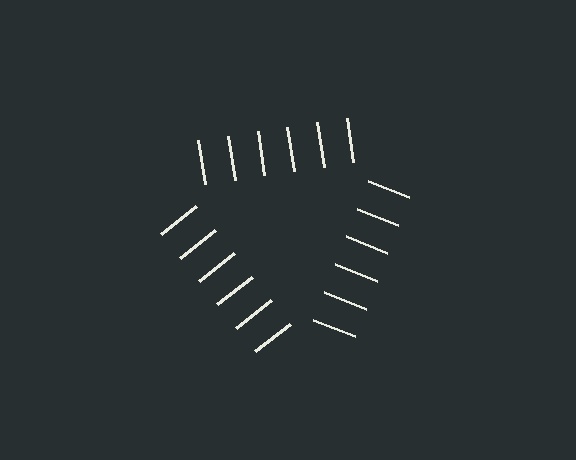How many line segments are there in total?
18 — 6 along each of the 3 edges.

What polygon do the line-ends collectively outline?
An illusory triangle — the line segments terminate on its edges but no continuous stroke is drawn.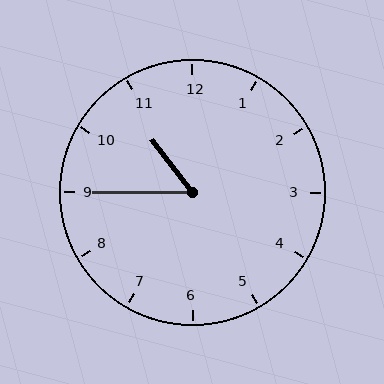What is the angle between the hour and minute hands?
Approximately 52 degrees.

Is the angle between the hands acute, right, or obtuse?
It is acute.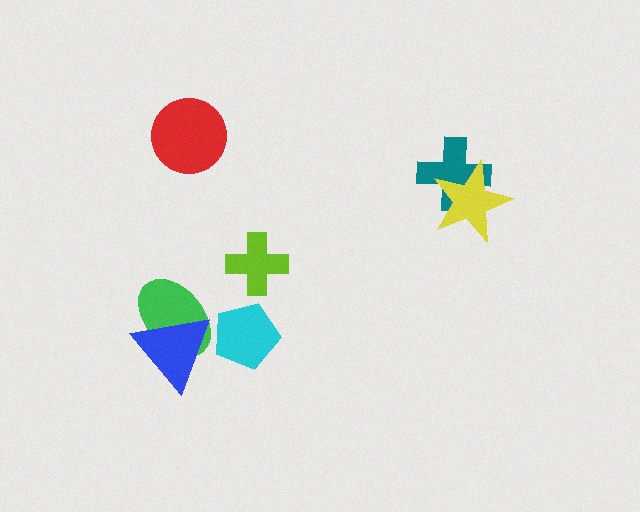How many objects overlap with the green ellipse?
1 object overlaps with the green ellipse.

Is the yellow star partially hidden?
No, no other shape covers it.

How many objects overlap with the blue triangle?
2 objects overlap with the blue triangle.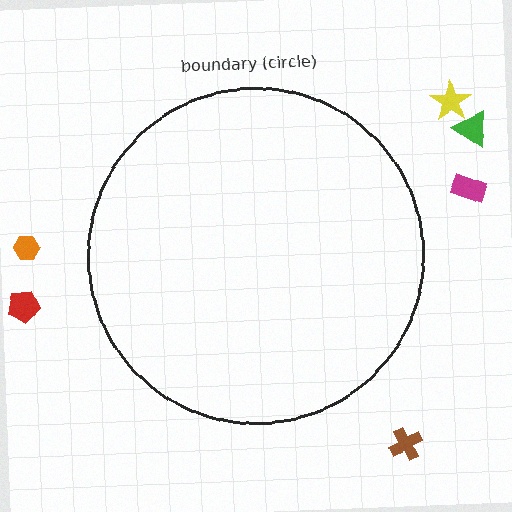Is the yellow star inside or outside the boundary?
Outside.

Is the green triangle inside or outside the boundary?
Outside.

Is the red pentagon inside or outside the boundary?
Outside.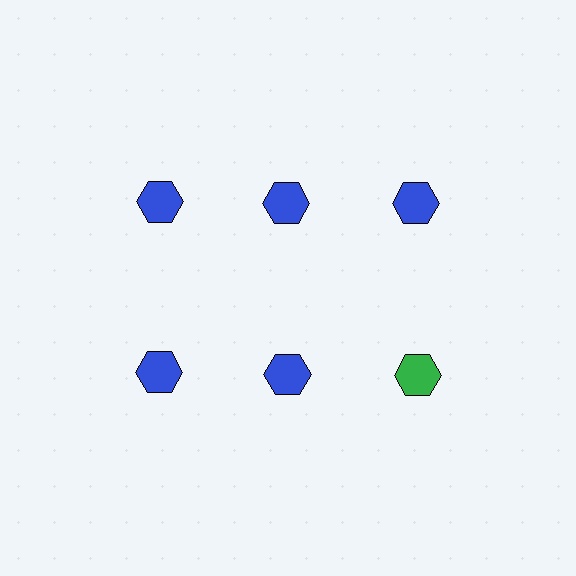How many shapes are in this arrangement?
There are 6 shapes arranged in a grid pattern.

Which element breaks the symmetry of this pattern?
The green hexagon in the second row, center column breaks the symmetry. All other shapes are blue hexagons.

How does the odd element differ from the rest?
It has a different color: green instead of blue.